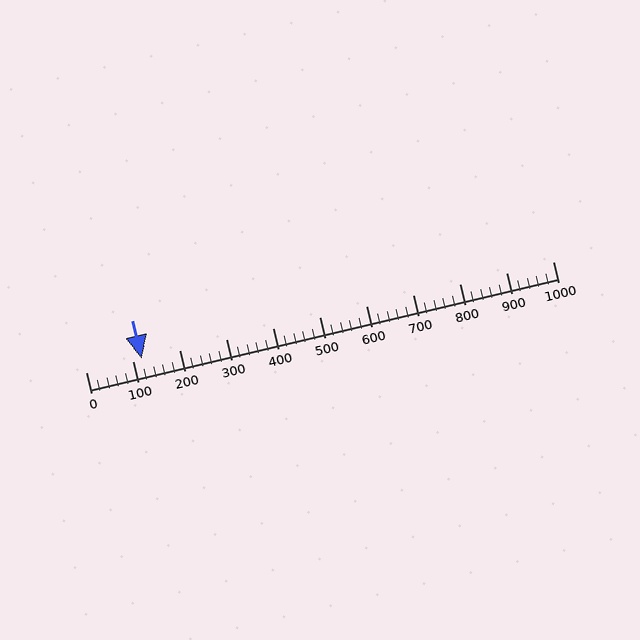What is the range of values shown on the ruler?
The ruler shows values from 0 to 1000.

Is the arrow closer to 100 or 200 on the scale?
The arrow is closer to 100.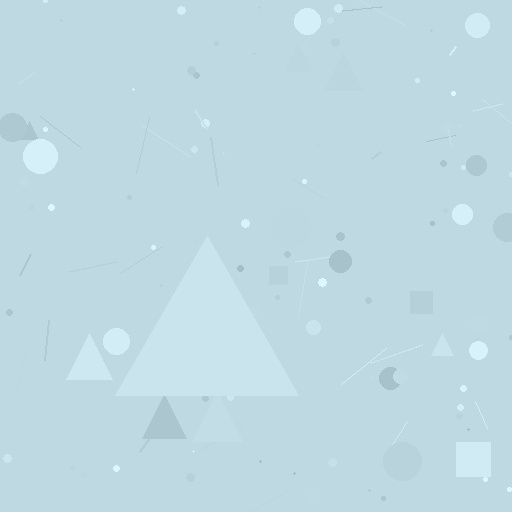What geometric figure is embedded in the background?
A triangle is embedded in the background.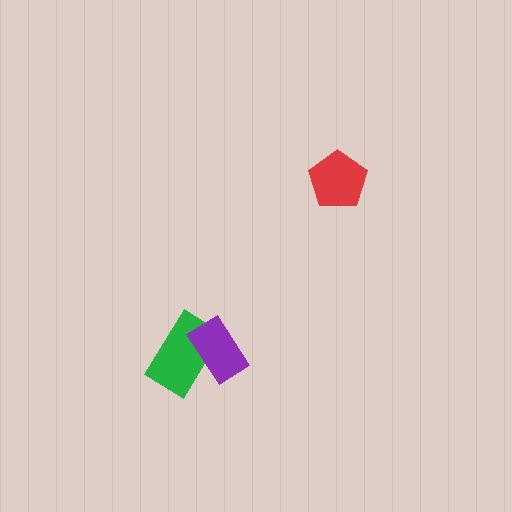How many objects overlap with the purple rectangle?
1 object overlaps with the purple rectangle.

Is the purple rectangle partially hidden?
No, no other shape covers it.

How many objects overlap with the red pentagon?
0 objects overlap with the red pentagon.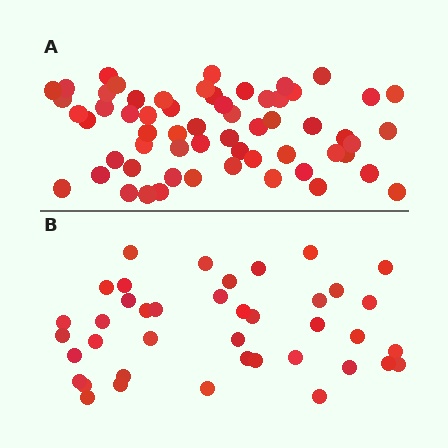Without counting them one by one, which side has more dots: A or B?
Region A (the top region) has more dots.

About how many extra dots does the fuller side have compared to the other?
Region A has approximately 20 more dots than region B.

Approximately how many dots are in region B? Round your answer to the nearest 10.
About 40 dots.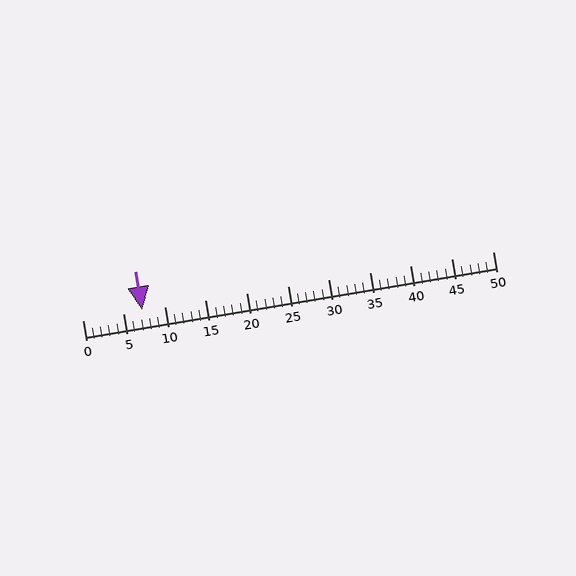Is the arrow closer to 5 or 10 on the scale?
The arrow is closer to 5.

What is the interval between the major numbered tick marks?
The major tick marks are spaced 5 units apart.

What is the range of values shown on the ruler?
The ruler shows values from 0 to 50.